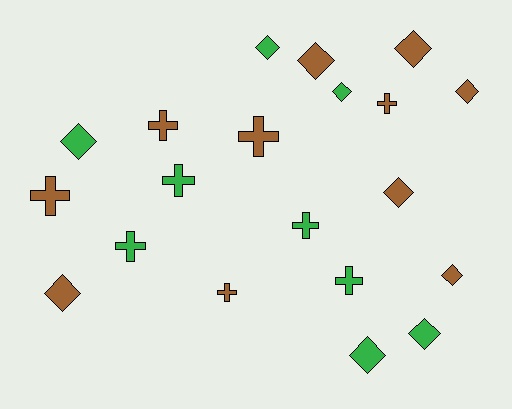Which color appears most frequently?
Brown, with 11 objects.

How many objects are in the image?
There are 20 objects.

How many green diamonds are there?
There are 5 green diamonds.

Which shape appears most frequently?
Diamond, with 11 objects.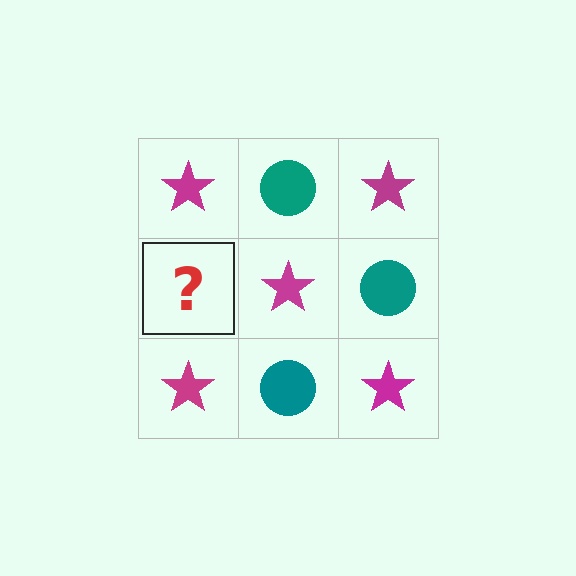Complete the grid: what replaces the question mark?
The question mark should be replaced with a teal circle.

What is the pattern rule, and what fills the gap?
The rule is that it alternates magenta star and teal circle in a checkerboard pattern. The gap should be filled with a teal circle.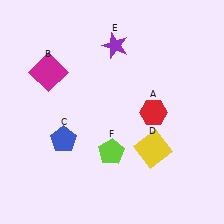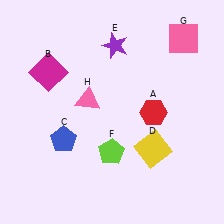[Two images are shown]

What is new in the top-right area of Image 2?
A pink square (G) was added in the top-right area of Image 2.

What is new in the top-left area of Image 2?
A pink triangle (H) was added in the top-left area of Image 2.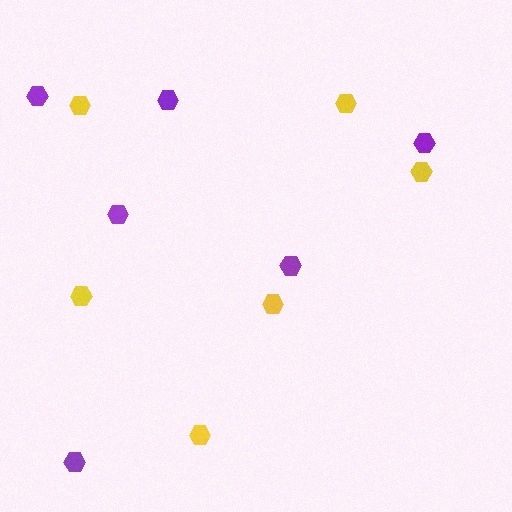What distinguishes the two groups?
There are 2 groups: one group of purple hexagons (6) and one group of yellow hexagons (6).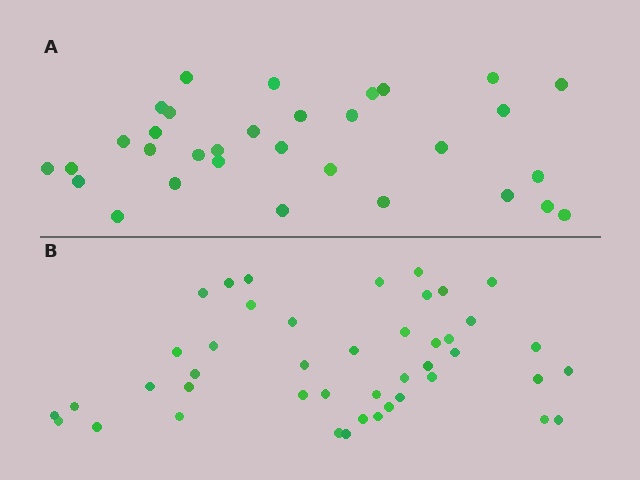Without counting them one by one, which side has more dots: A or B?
Region B (the bottom region) has more dots.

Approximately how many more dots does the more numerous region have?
Region B has roughly 12 or so more dots than region A.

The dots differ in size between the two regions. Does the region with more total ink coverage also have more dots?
No. Region A has more total ink coverage because its dots are larger, but region B actually contains more individual dots. Total area can be misleading — the number of items is what matters here.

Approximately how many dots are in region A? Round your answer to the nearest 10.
About 30 dots. (The exact count is 32, which rounds to 30.)